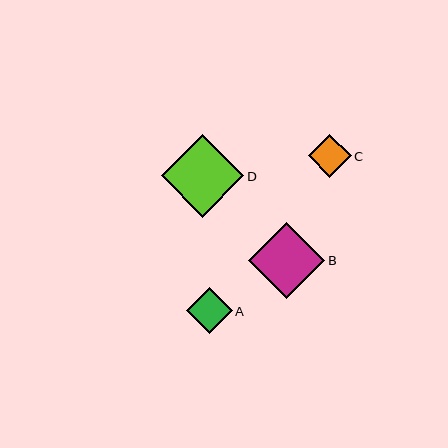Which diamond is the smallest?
Diamond C is the smallest with a size of approximately 43 pixels.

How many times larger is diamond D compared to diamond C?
Diamond D is approximately 1.9 times the size of diamond C.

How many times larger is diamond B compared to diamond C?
Diamond B is approximately 1.8 times the size of diamond C.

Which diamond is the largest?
Diamond D is the largest with a size of approximately 82 pixels.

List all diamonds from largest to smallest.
From largest to smallest: D, B, A, C.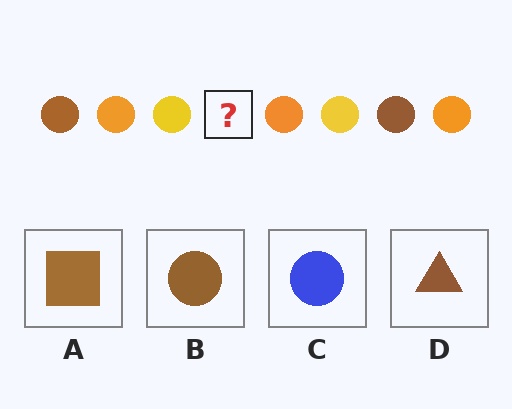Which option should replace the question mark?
Option B.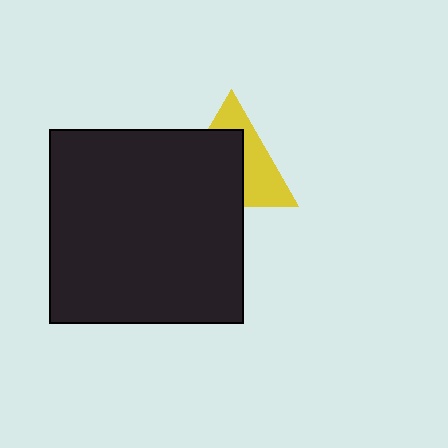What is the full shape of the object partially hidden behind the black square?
The partially hidden object is a yellow triangle.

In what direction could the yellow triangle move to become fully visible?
The yellow triangle could move toward the upper-right. That would shift it out from behind the black square entirely.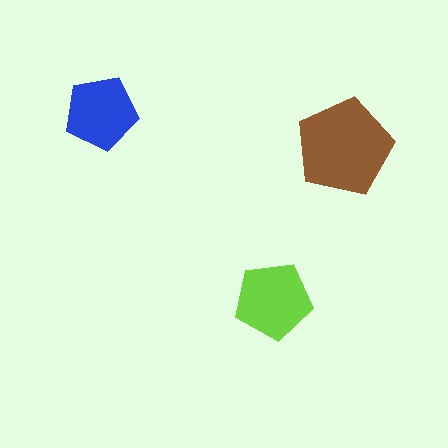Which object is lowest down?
The lime pentagon is bottommost.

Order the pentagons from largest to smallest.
the brown one, the lime one, the blue one.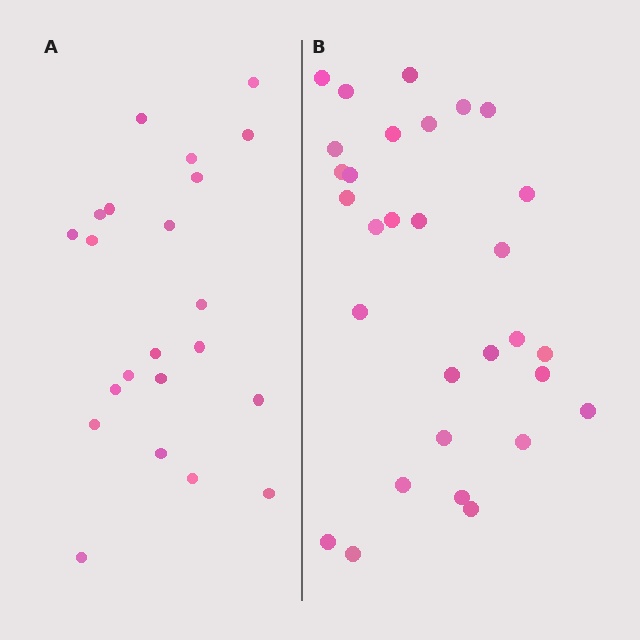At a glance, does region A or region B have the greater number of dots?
Region B (the right region) has more dots.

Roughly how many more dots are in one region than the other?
Region B has roughly 8 or so more dots than region A.